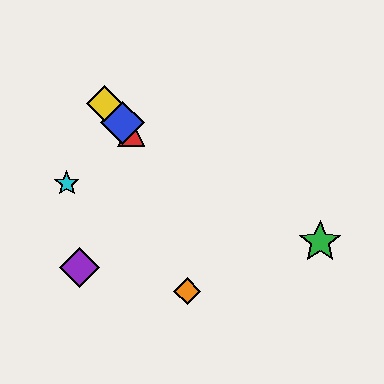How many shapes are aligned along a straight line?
3 shapes (the red triangle, the blue diamond, the yellow diamond) are aligned along a straight line.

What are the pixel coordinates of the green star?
The green star is at (320, 242).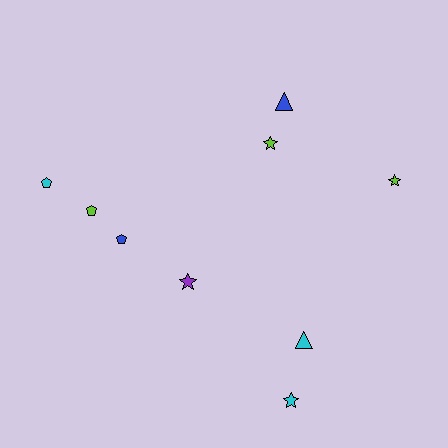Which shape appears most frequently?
Star, with 4 objects.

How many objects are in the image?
There are 9 objects.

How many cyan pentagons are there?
There is 1 cyan pentagon.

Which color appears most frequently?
Cyan, with 3 objects.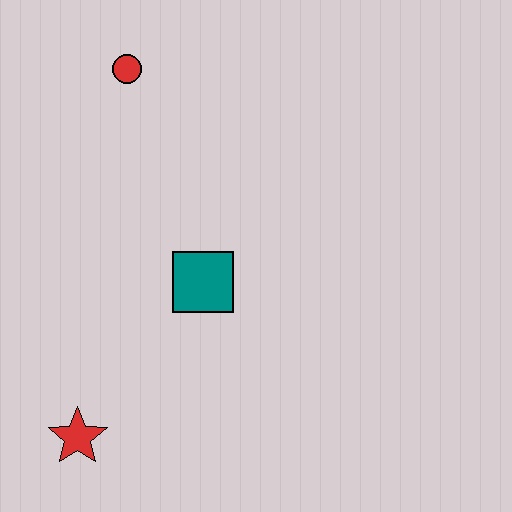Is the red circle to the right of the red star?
Yes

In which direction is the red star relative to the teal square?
The red star is below the teal square.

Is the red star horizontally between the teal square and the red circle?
No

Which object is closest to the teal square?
The red star is closest to the teal square.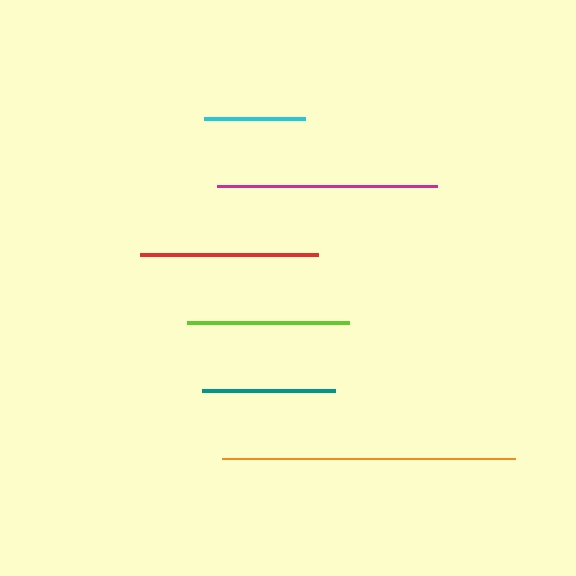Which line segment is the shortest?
The cyan line is the shortest at approximately 101 pixels.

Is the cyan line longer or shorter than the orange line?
The orange line is longer than the cyan line.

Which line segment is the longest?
The orange line is the longest at approximately 293 pixels.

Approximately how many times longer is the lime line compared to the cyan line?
The lime line is approximately 1.6 times the length of the cyan line.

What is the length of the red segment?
The red segment is approximately 177 pixels long.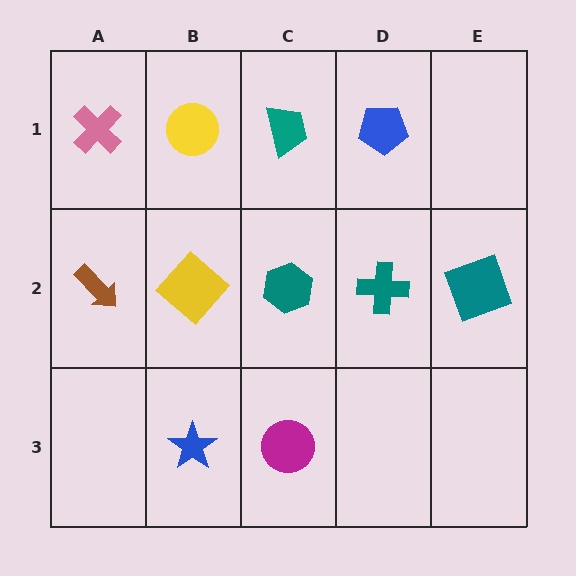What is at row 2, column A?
A brown arrow.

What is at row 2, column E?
A teal square.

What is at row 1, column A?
A pink cross.